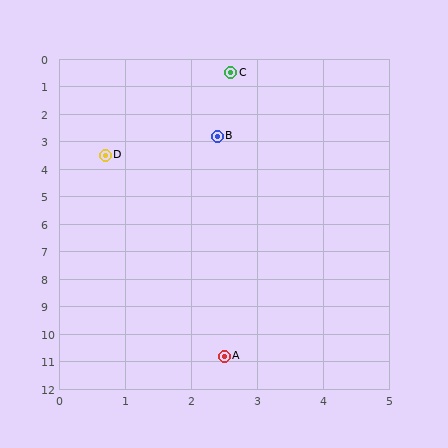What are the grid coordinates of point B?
Point B is at approximately (2.4, 2.8).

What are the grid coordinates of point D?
Point D is at approximately (0.7, 3.5).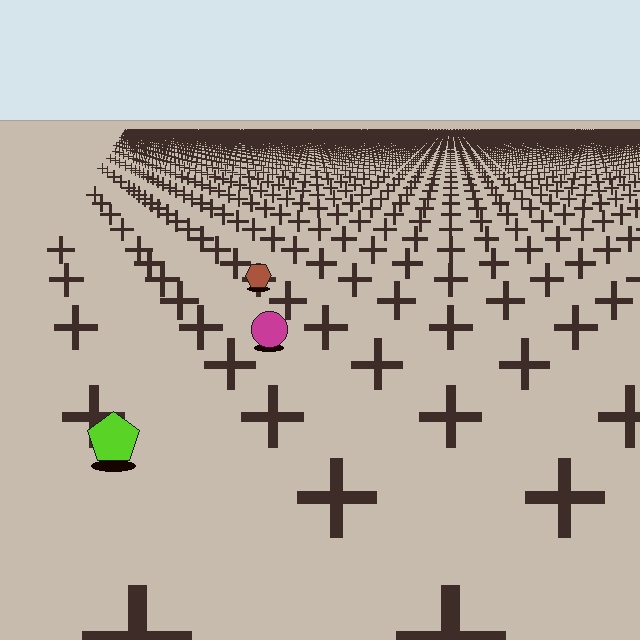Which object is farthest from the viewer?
The brown hexagon is farthest from the viewer. It appears smaller and the ground texture around it is denser.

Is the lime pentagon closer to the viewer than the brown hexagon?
Yes. The lime pentagon is closer — you can tell from the texture gradient: the ground texture is coarser near it.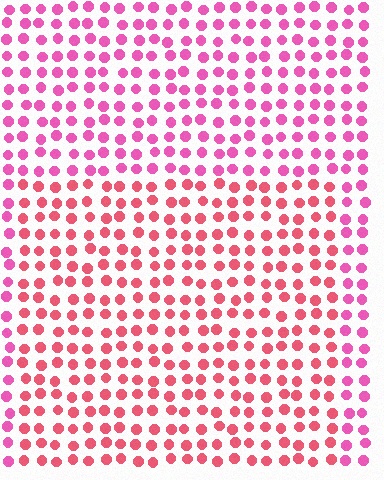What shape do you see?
I see a rectangle.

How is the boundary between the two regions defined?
The boundary is defined purely by a slight shift in hue (about 28 degrees). Spacing, size, and orientation are identical on both sides.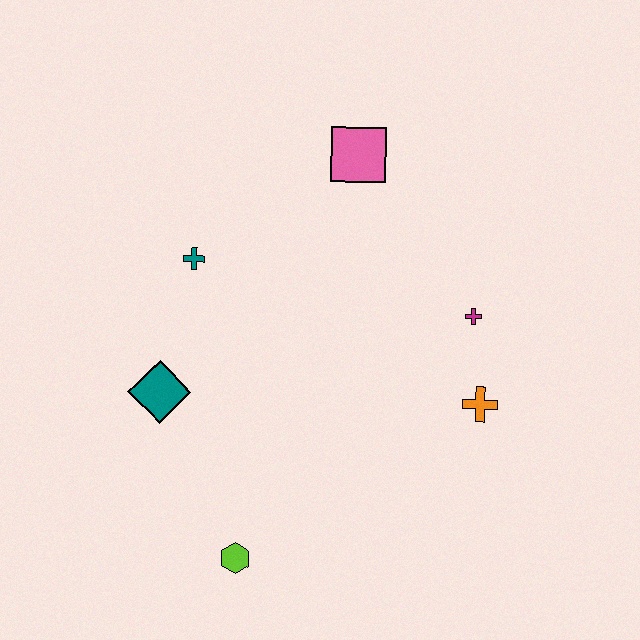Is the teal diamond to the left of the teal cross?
Yes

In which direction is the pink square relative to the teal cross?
The pink square is to the right of the teal cross.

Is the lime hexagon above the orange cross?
No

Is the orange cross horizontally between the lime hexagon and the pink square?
No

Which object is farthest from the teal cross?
The orange cross is farthest from the teal cross.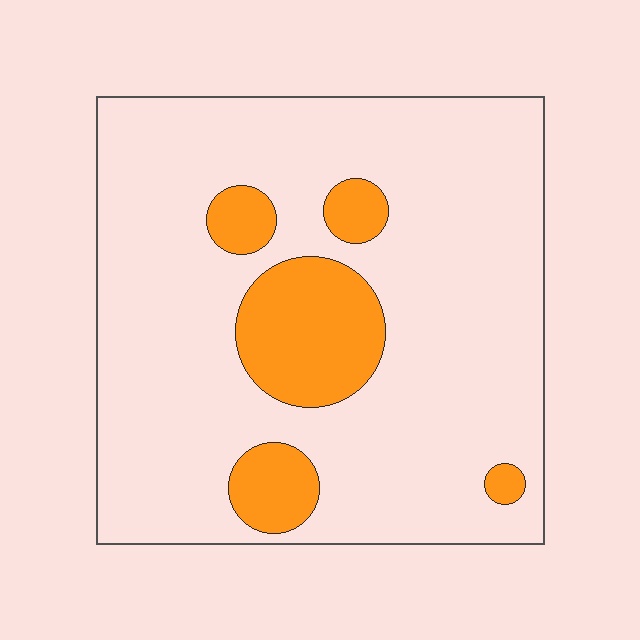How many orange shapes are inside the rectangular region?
5.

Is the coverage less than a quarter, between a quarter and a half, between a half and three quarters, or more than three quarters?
Less than a quarter.